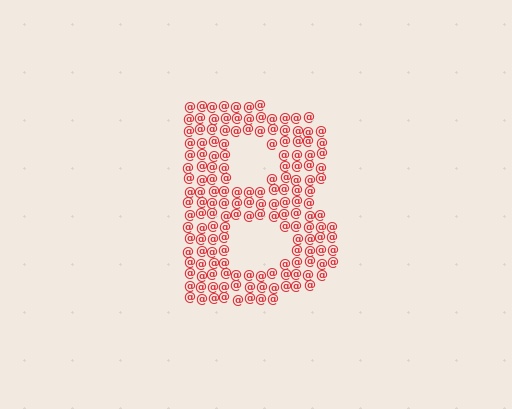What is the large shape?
The large shape is the letter B.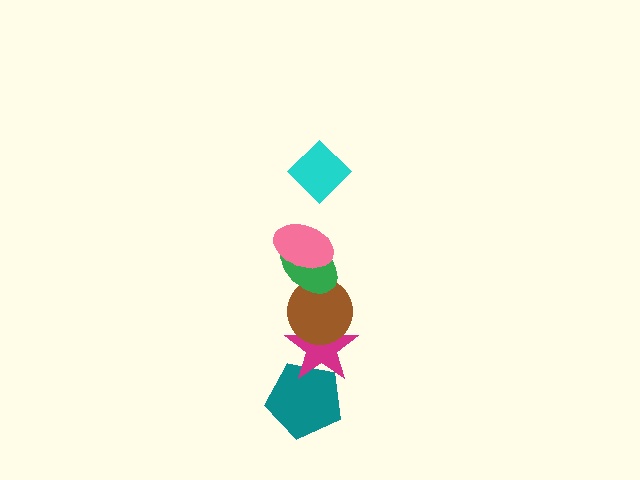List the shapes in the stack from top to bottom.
From top to bottom: the cyan diamond, the pink ellipse, the green ellipse, the brown circle, the magenta star, the teal pentagon.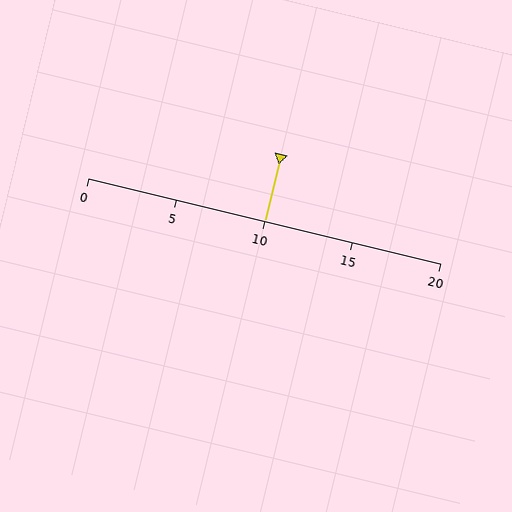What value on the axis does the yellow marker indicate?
The marker indicates approximately 10.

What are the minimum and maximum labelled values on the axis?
The axis runs from 0 to 20.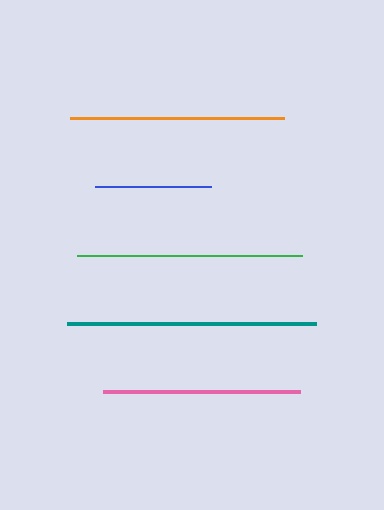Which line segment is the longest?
The teal line is the longest at approximately 249 pixels.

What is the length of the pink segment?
The pink segment is approximately 198 pixels long.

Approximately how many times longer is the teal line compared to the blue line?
The teal line is approximately 2.1 times the length of the blue line.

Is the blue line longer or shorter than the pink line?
The pink line is longer than the blue line.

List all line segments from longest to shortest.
From longest to shortest: teal, green, orange, pink, blue.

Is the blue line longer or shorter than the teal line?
The teal line is longer than the blue line.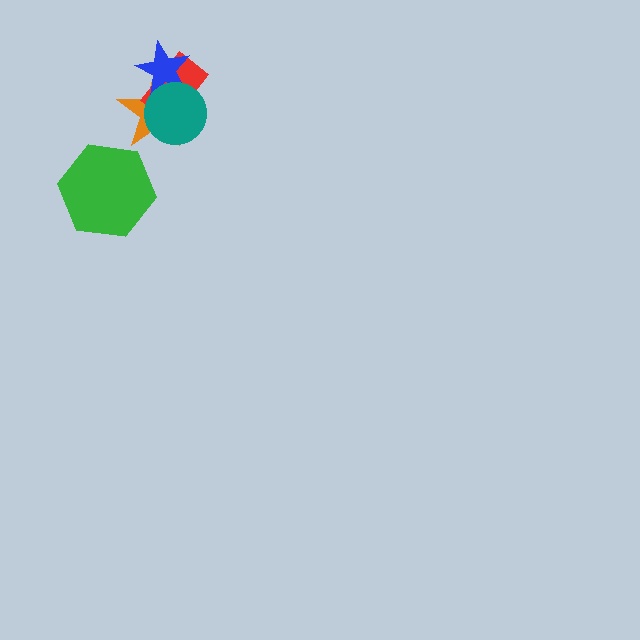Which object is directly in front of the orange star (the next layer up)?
The red rectangle is directly in front of the orange star.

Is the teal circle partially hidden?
No, no other shape covers it.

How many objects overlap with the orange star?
3 objects overlap with the orange star.